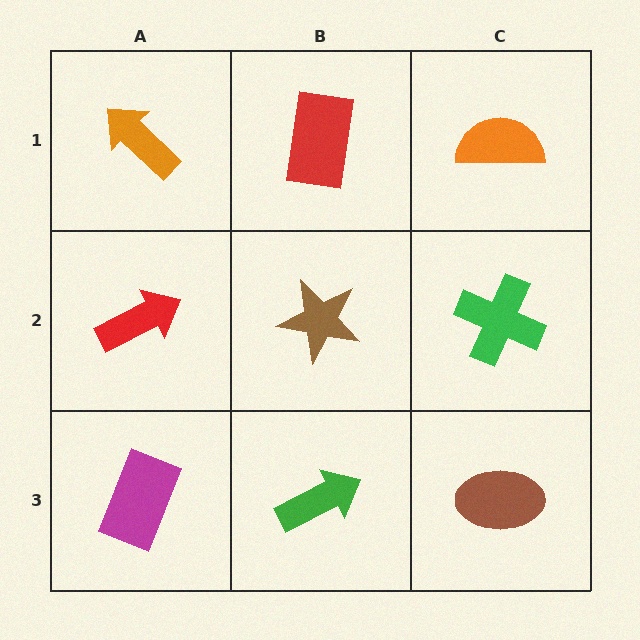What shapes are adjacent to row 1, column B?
A brown star (row 2, column B), an orange arrow (row 1, column A), an orange semicircle (row 1, column C).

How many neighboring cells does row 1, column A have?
2.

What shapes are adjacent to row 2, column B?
A red rectangle (row 1, column B), a green arrow (row 3, column B), a red arrow (row 2, column A), a green cross (row 2, column C).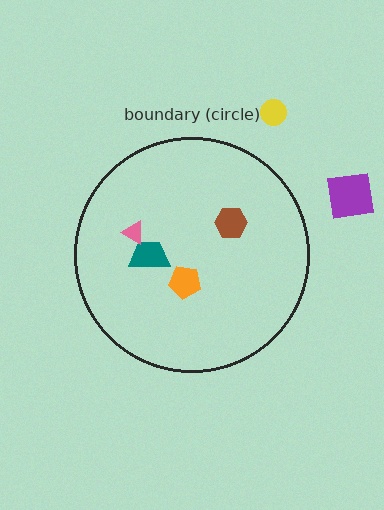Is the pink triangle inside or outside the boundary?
Inside.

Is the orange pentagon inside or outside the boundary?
Inside.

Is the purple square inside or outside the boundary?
Outside.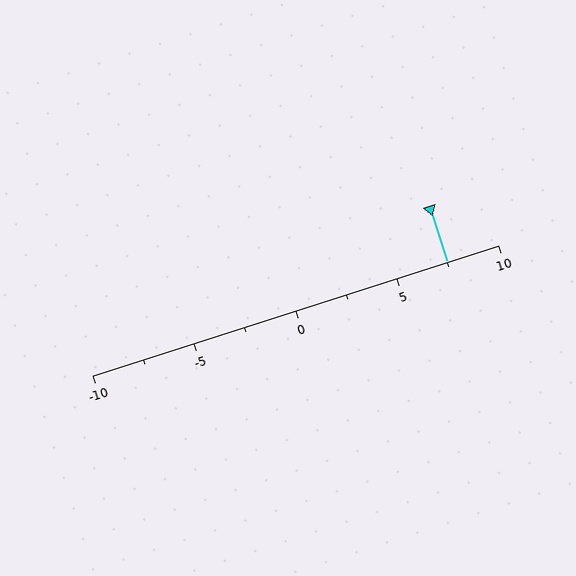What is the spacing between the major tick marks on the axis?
The major ticks are spaced 5 apart.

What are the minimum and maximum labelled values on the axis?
The axis runs from -10 to 10.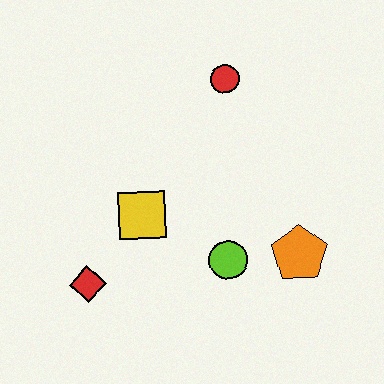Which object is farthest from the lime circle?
The red circle is farthest from the lime circle.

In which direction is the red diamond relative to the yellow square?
The red diamond is below the yellow square.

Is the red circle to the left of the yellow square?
No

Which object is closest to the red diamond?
The yellow square is closest to the red diamond.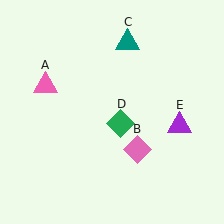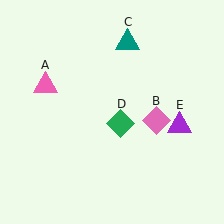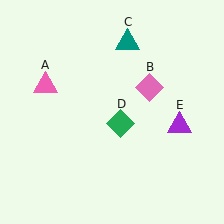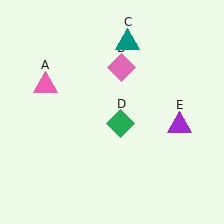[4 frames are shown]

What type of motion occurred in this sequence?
The pink diamond (object B) rotated counterclockwise around the center of the scene.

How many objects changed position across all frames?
1 object changed position: pink diamond (object B).